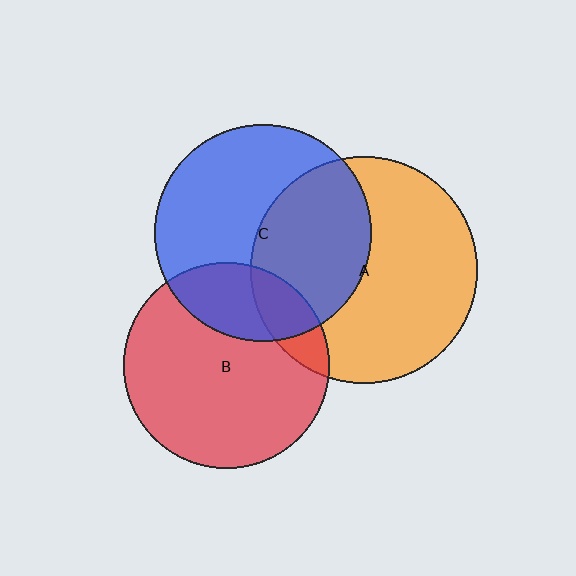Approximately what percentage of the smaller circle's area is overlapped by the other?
Approximately 15%.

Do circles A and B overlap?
Yes.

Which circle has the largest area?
Circle A (orange).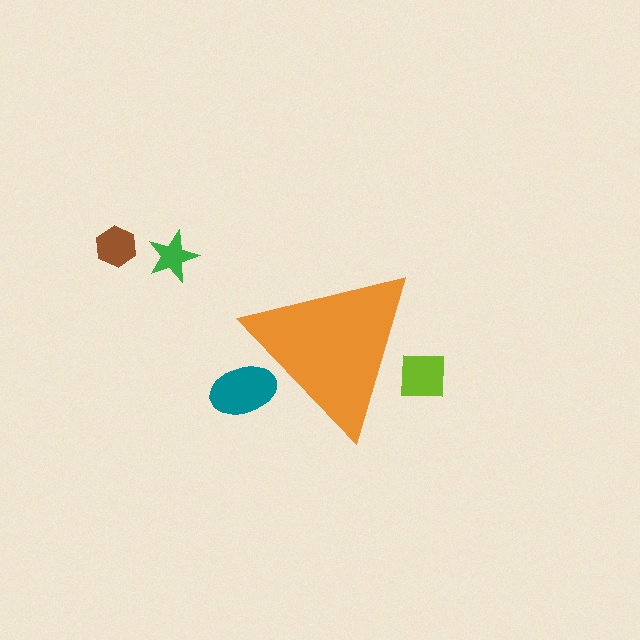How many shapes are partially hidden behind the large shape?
2 shapes are partially hidden.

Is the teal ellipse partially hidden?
Yes, the teal ellipse is partially hidden behind the orange triangle.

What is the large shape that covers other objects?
An orange triangle.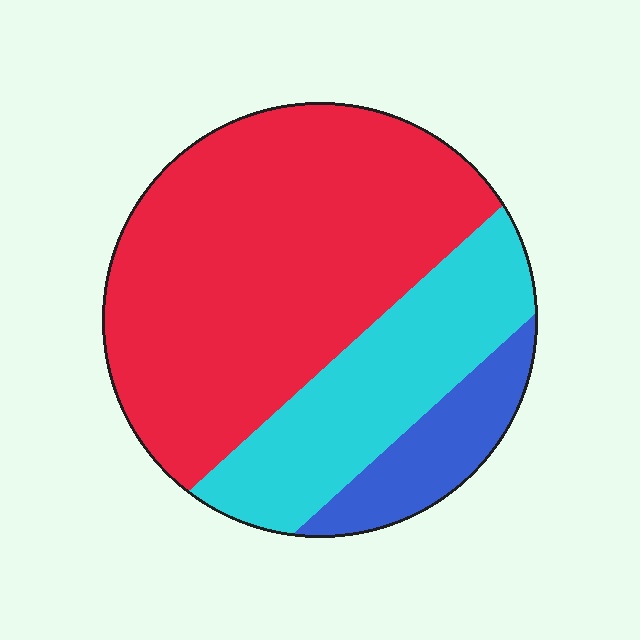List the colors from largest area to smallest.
From largest to smallest: red, cyan, blue.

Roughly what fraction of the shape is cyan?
Cyan takes up about one quarter (1/4) of the shape.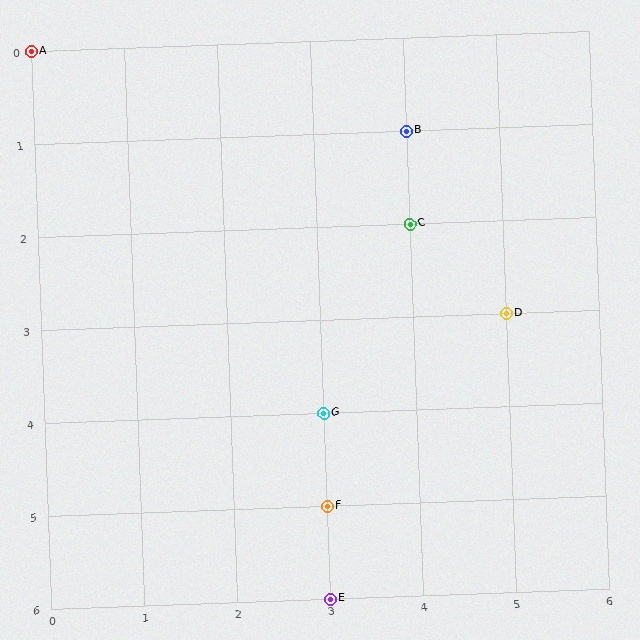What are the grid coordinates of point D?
Point D is at grid coordinates (5, 3).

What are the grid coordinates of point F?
Point F is at grid coordinates (3, 5).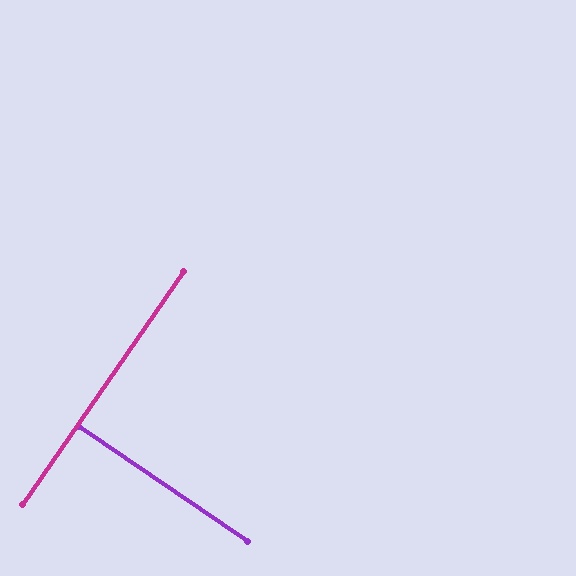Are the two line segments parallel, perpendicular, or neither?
Perpendicular — they meet at approximately 90°.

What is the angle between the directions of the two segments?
Approximately 90 degrees.